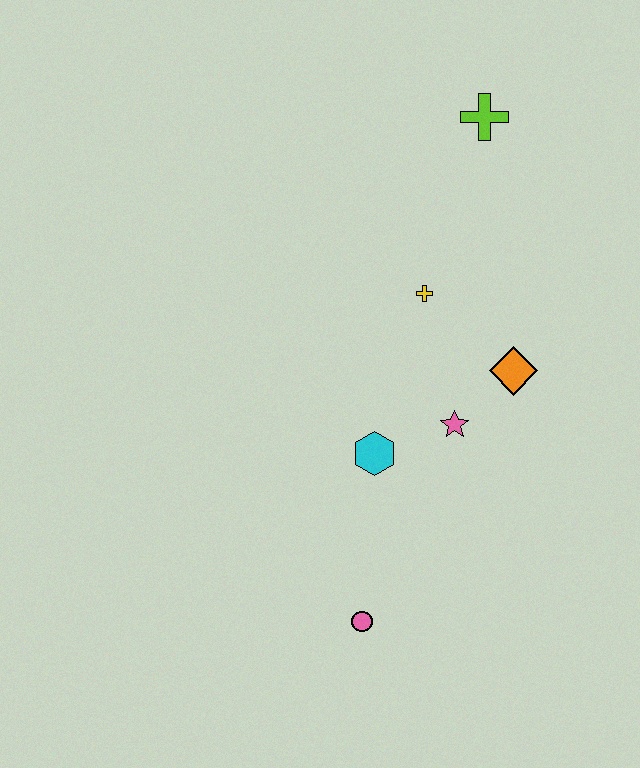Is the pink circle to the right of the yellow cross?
No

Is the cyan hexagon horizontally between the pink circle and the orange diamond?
Yes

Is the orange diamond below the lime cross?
Yes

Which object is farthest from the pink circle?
The lime cross is farthest from the pink circle.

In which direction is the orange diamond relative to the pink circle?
The orange diamond is above the pink circle.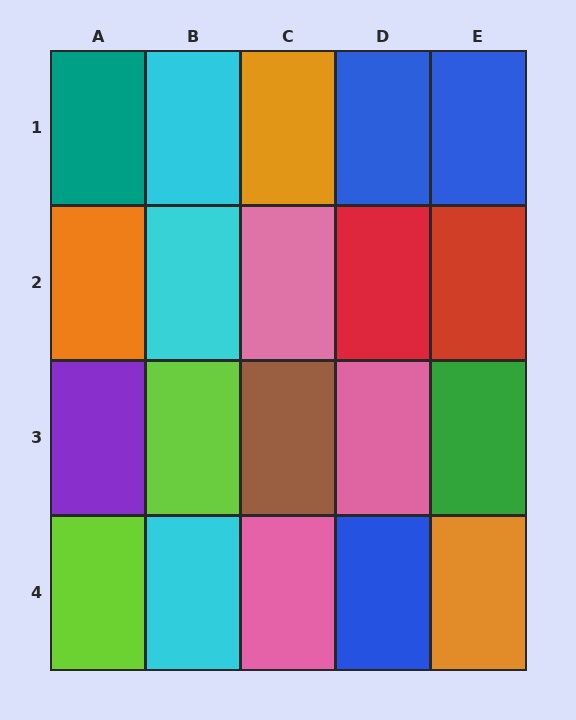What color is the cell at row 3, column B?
Lime.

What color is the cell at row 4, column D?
Blue.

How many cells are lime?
2 cells are lime.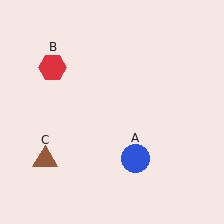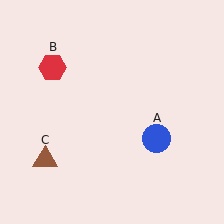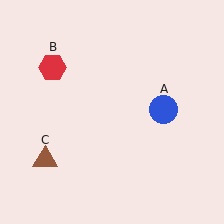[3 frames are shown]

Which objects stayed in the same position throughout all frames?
Red hexagon (object B) and brown triangle (object C) remained stationary.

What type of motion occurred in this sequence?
The blue circle (object A) rotated counterclockwise around the center of the scene.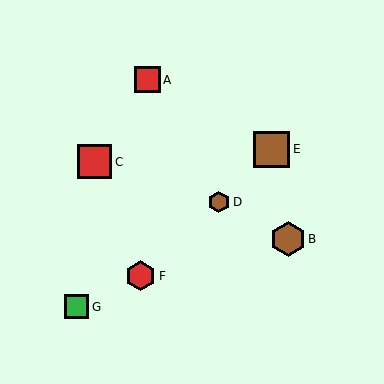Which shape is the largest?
The brown square (labeled E) is the largest.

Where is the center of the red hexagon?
The center of the red hexagon is at (141, 276).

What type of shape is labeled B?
Shape B is a brown hexagon.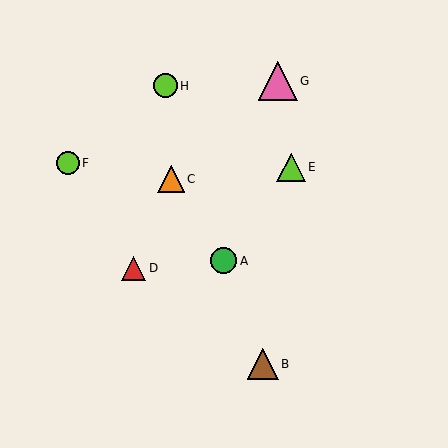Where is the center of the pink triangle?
The center of the pink triangle is at (278, 81).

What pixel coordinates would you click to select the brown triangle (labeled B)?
Click at (263, 364) to select the brown triangle B.